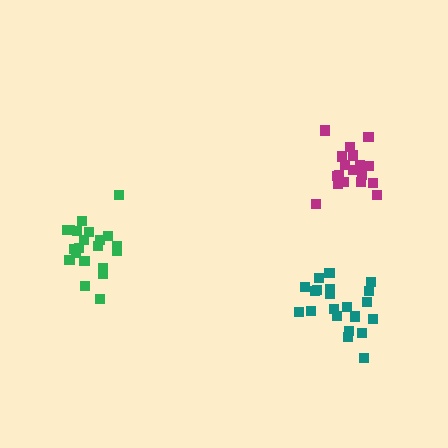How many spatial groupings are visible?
There are 3 spatial groupings.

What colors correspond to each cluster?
The clusters are colored: teal, magenta, green.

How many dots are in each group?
Group 1: 21 dots, Group 2: 18 dots, Group 3: 21 dots (60 total).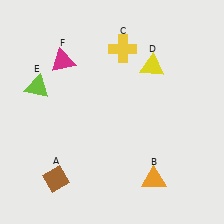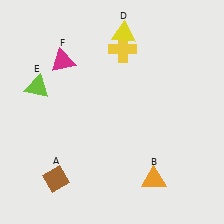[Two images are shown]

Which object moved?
The yellow triangle (D) moved up.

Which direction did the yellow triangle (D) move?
The yellow triangle (D) moved up.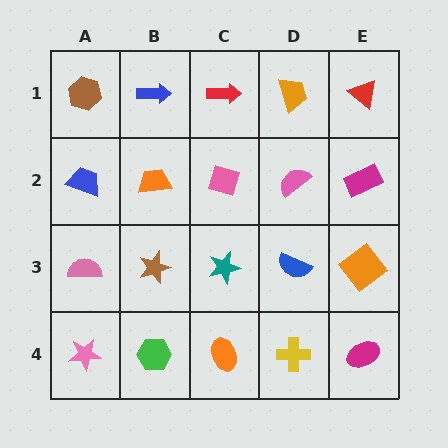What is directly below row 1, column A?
A blue trapezoid.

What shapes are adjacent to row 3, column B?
An orange trapezoid (row 2, column B), a green hexagon (row 4, column B), a pink semicircle (row 3, column A), a teal star (row 3, column C).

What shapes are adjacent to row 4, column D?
A blue semicircle (row 3, column D), an orange ellipse (row 4, column C), a magenta ellipse (row 4, column E).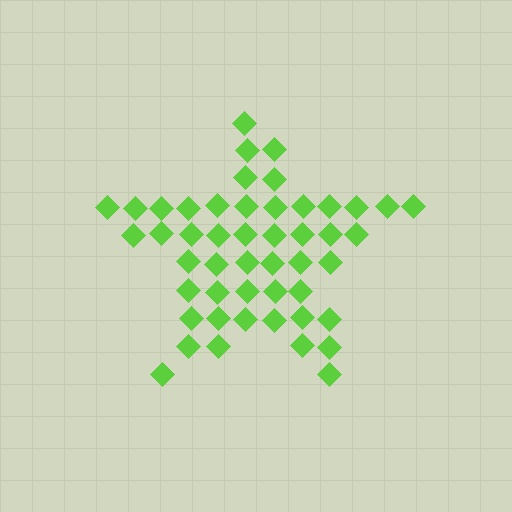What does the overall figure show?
The overall figure shows a star.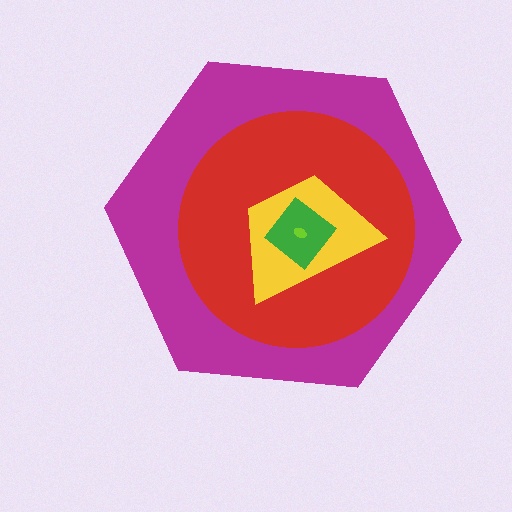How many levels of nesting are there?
5.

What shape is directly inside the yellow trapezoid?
The green diamond.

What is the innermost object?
The lime ellipse.